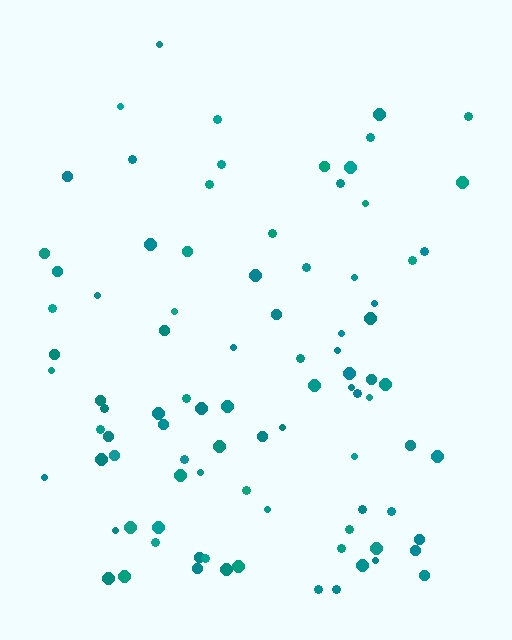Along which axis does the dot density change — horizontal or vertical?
Vertical.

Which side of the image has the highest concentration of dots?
The bottom.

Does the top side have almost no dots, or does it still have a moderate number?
Still a moderate number, just noticeably fewer than the bottom.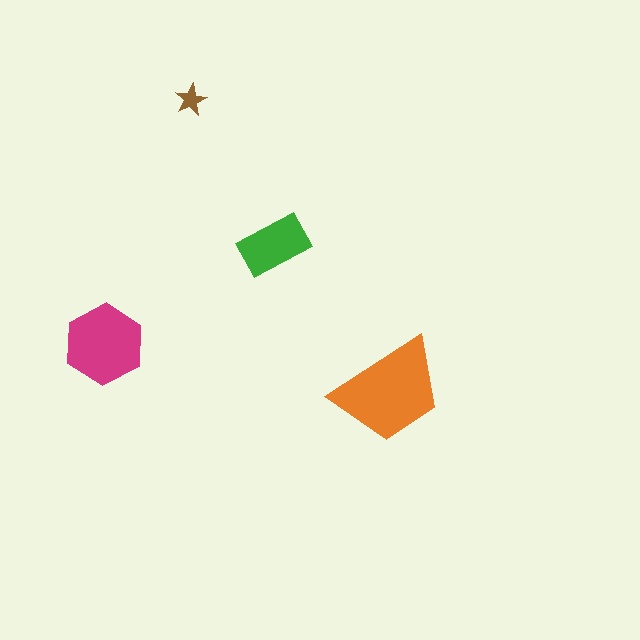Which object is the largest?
The orange trapezoid.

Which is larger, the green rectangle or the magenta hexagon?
The magenta hexagon.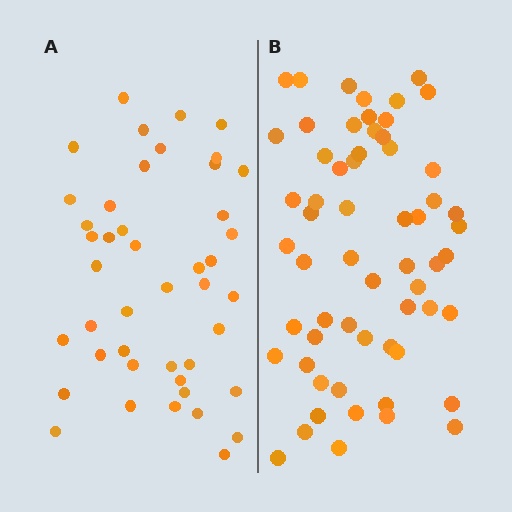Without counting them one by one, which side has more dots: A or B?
Region B (the right region) has more dots.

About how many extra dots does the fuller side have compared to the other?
Region B has approximately 15 more dots than region A.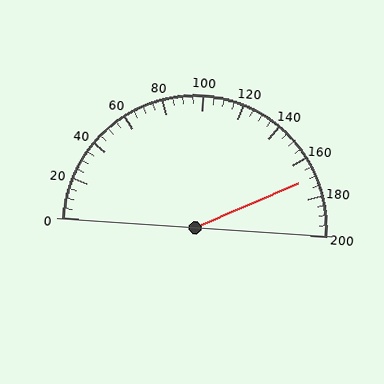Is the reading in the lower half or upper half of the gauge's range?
The reading is in the upper half of the range (0 to 200).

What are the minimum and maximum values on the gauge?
The gauge ranges from 0 to 200.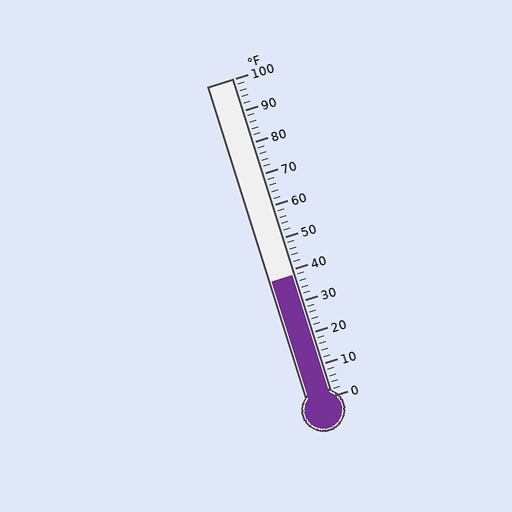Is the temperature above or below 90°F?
The temperature is below 90°F.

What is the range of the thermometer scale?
The thermometer scale ranges from 0°F to 100°F.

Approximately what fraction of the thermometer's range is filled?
The thermometer is filled to approximately 40% of its range.